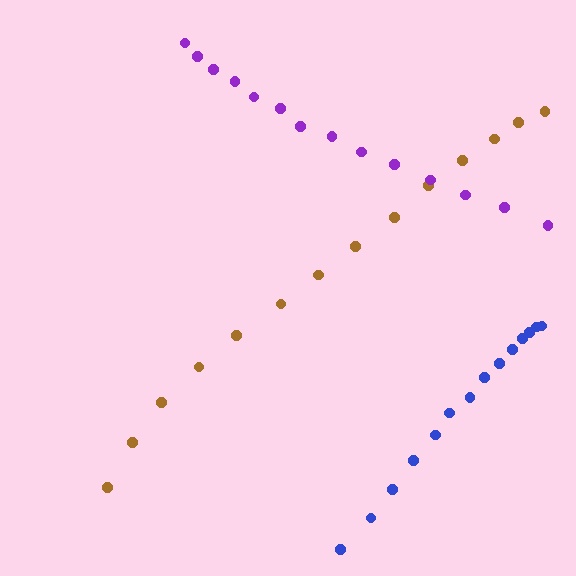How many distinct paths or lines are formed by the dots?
There are 3 distinct paths.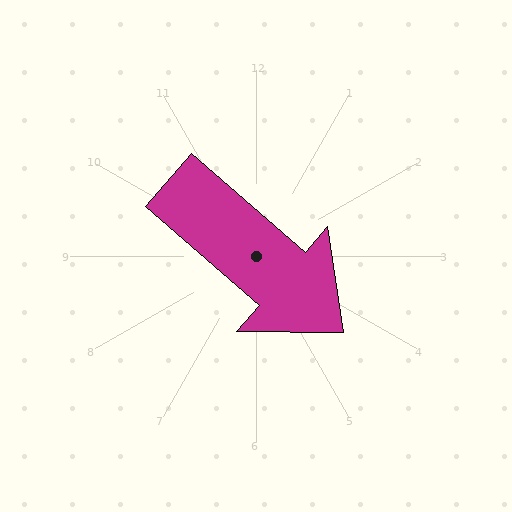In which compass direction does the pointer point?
Southeast.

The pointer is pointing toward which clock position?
Roughly 4 o'clock.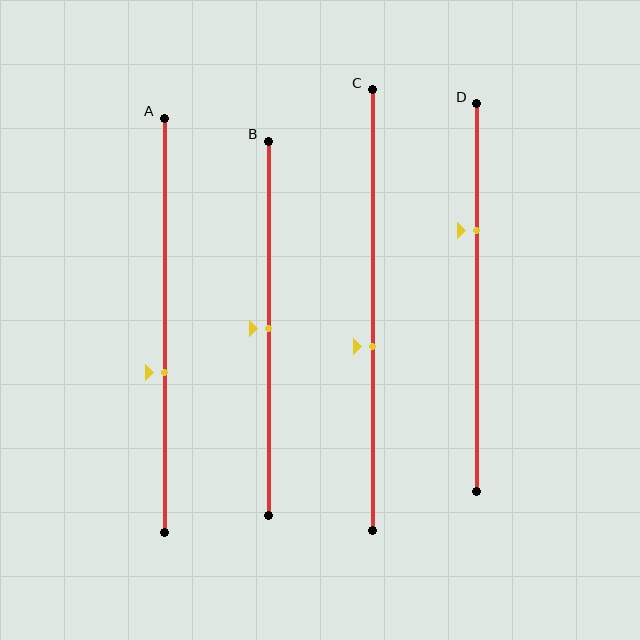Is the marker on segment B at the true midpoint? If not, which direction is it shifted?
Yes, the marker on segment B is at the true midpoint.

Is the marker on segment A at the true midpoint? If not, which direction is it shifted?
No, the marker on segment A is shifted downward by about 11% of the segment length.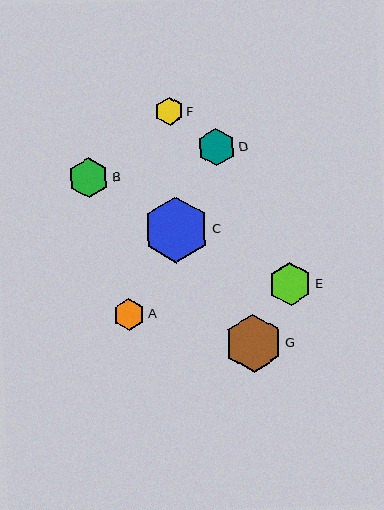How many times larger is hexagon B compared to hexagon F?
Hexagon B is approximately 1.4 times the size of hexagon F.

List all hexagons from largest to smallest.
From largest to smallest: C, G, E, B, D, A, F.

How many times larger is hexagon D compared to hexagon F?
Hexagon D is approximately 1.3 times the size of hexagon F.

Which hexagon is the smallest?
Hexagon F is the smallest with a size of approximately 28 pixels.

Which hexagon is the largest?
Hexagon C is the largest with a size of approximately 66 pixels.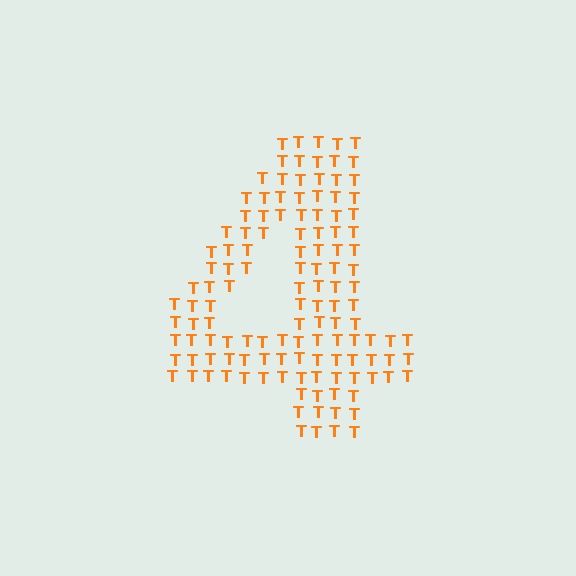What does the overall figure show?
The overall figure shows the digit 4.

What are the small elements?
The small elements are letter T's.